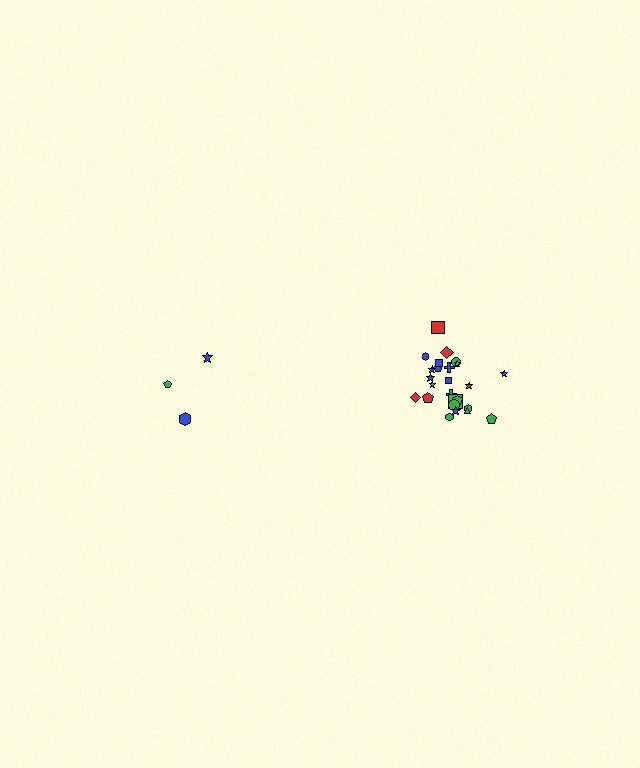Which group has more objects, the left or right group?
The right group.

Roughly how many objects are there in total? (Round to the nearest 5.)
Roughly 30 objects in total.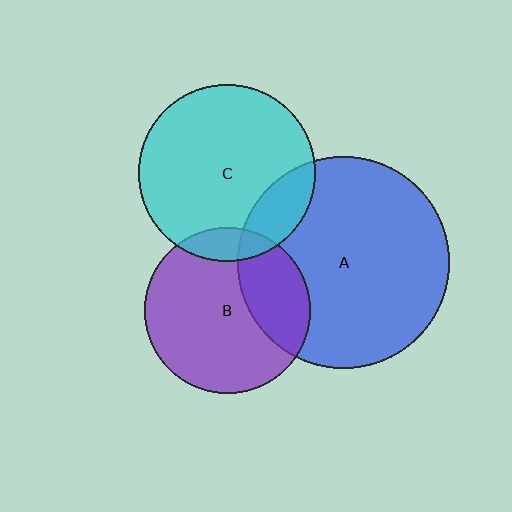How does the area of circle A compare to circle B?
Approximately 1.6 times.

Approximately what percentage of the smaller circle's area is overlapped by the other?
Approximately 30%.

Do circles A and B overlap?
Yes.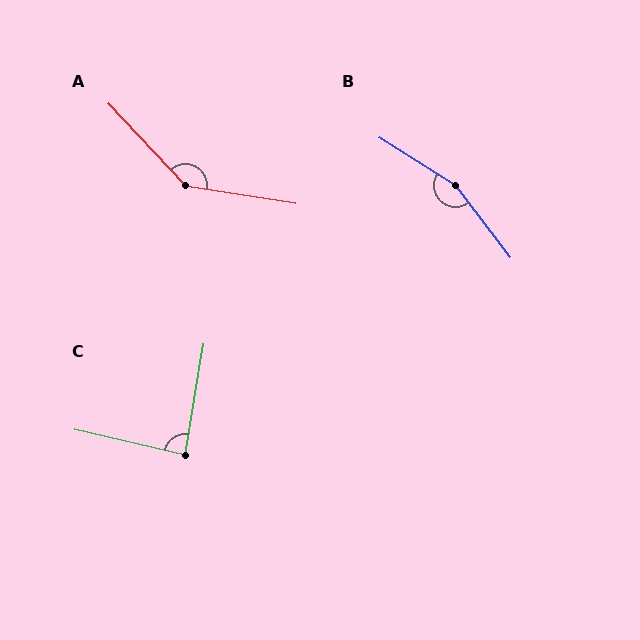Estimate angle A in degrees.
Approximately 142 degrees.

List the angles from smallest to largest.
C (86°), A (142°), B (160°).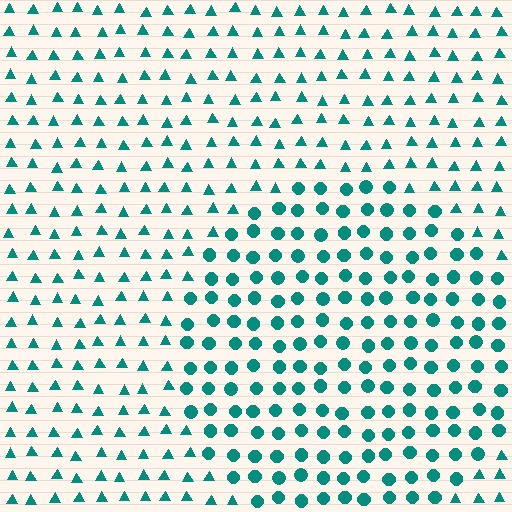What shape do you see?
I see a circle.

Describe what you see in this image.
The image is filled with small teal elements arranged in a uniform grid. A circle-shaped region contains circles, while the surrounding area contains triangles. The boundary is defined purely by the change in element shape.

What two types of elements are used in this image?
The image uses circles inside the circle region and triangles outside it.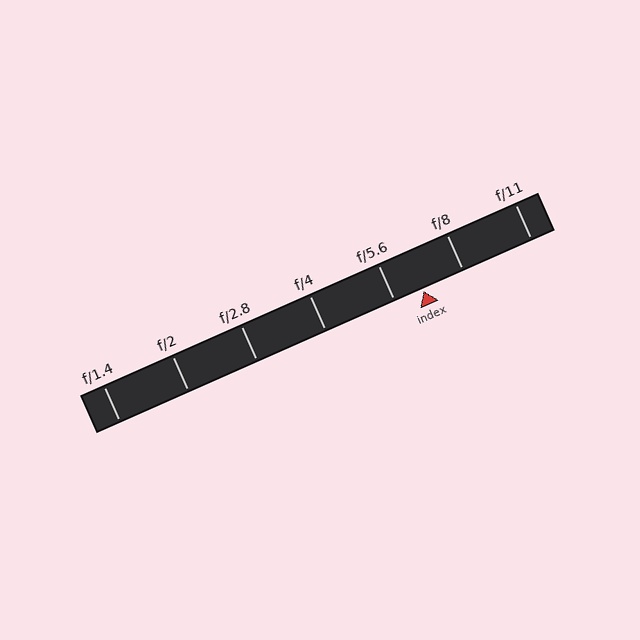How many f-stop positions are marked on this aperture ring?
There are 7 f-stop positions marked.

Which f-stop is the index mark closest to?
The index mark is closest to f/5.6.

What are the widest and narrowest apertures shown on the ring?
The widest aperture shown is f/1.4 and the narrowest is f/11.